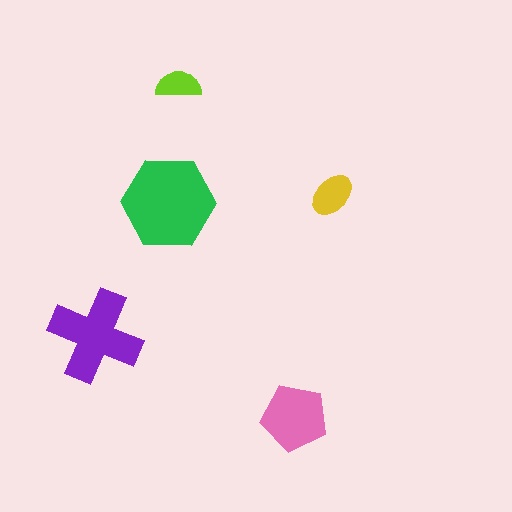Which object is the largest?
The green hexagon.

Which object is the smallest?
The lime semicircle.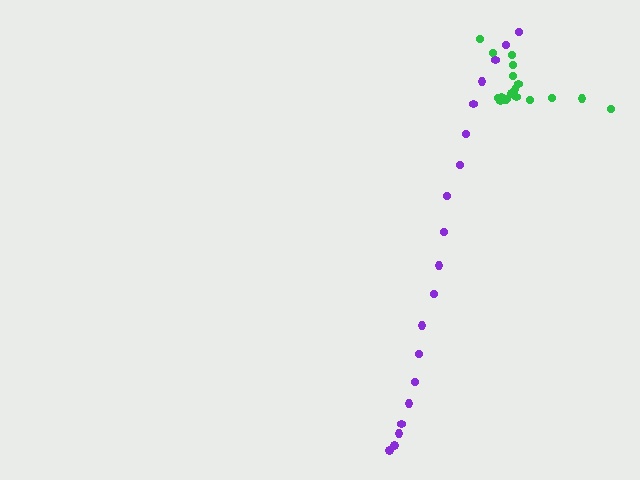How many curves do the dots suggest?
There are 2 distinct paths.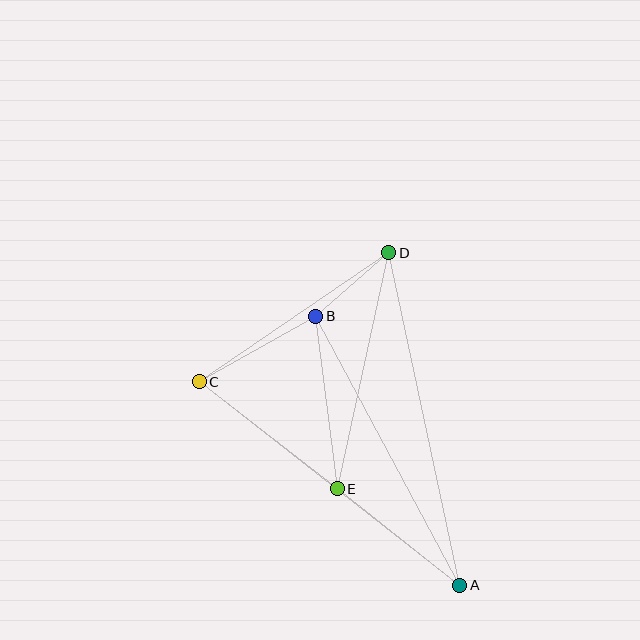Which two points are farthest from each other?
Points A and D are farthest from each other.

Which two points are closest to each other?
Points B and D are closest to each other.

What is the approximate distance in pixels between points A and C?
The distance between A and C is approximately 331 pixels.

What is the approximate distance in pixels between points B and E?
The distance between B and E is approximately 174 pixels.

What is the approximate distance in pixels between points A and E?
The distance between A and E is approximately 156 pixels.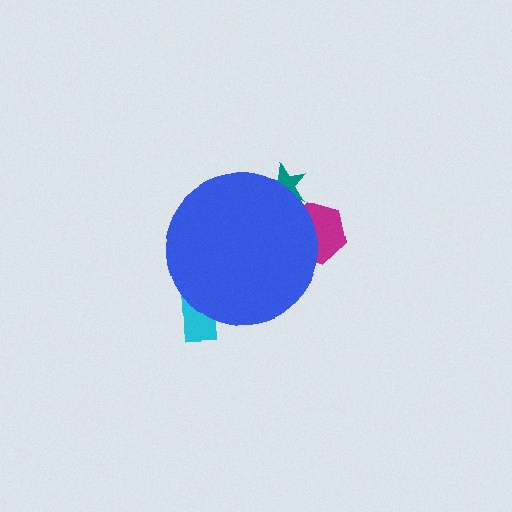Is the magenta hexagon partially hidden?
Yes, the magenta hexagon is partially hidden behind the blue circle.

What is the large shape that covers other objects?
A blue circle.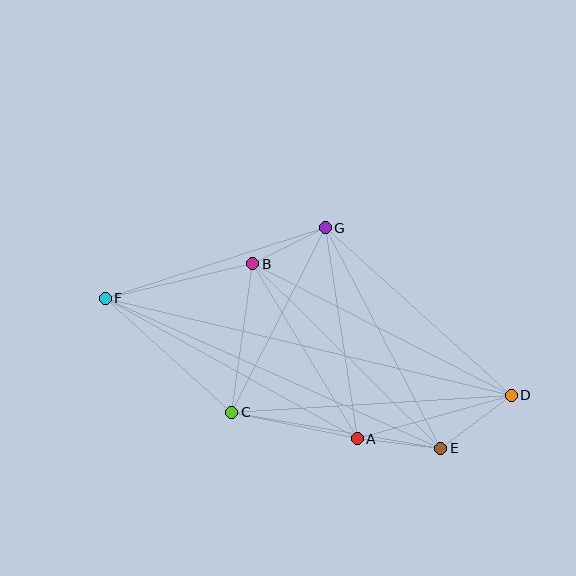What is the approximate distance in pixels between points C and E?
The distance between C and E is approximately 212 pixels.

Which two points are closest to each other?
Points B and G are closest to each other.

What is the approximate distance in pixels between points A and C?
The distance between A and C is approximately 128 pixels.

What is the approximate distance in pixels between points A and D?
The distance between A and D is approximately 160 pixels.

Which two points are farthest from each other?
Points D and F are farthest from each other.